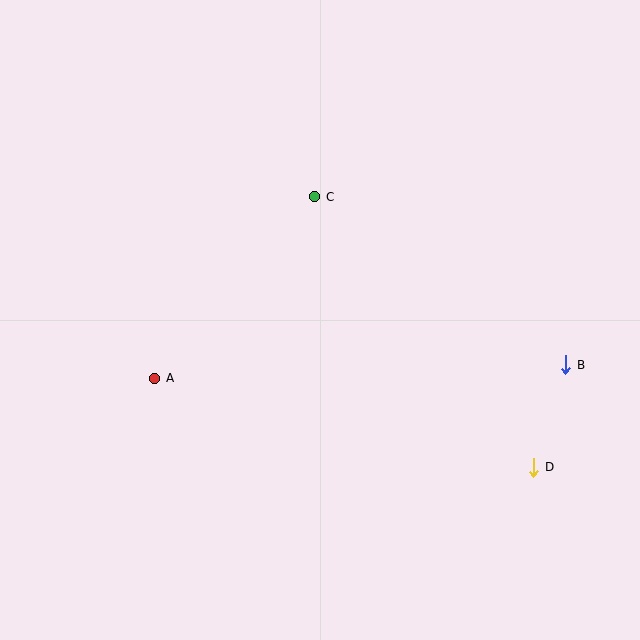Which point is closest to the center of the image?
Point C at (315, 197) is closest to the center.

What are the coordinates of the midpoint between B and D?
The midpoint between B and D is at (550, 416).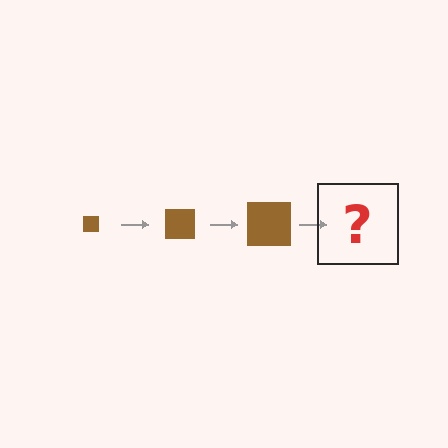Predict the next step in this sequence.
The next step is a brown square, larger than the previous one.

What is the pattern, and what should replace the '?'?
The pattern is that the square gets progressively larger each step. The '?' should be a brown square, larger than the previous one.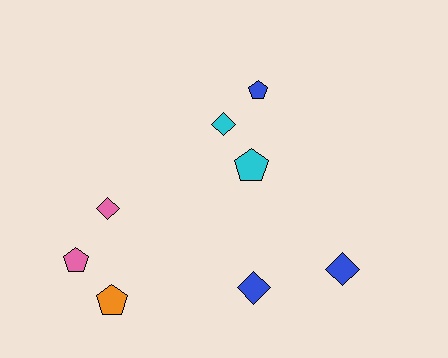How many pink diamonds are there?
There is 1 pink diamond.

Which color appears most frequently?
Blue, with 3 objects.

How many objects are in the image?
There are 8 objects.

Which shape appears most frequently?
Diamond, with 4 objects.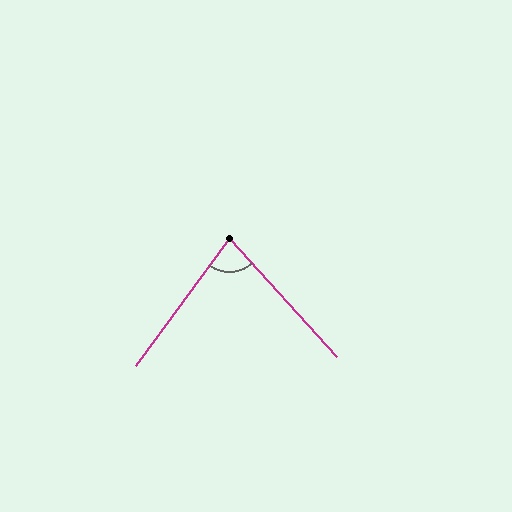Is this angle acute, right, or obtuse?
It is acute.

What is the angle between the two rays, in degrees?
Approximately 79 degrees.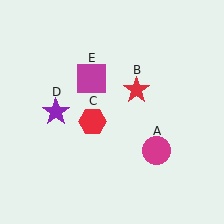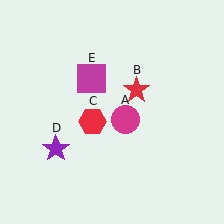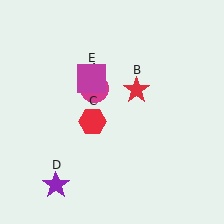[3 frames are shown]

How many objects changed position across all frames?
2 objects changed position: magenta circle (object A), purple star (object D).